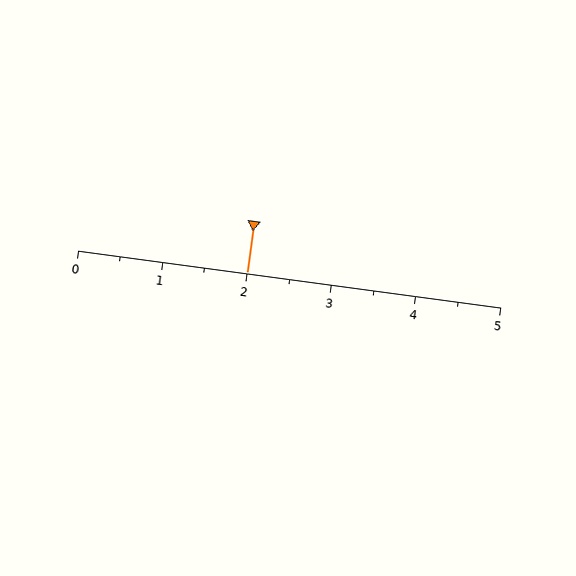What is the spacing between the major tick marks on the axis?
The major ticks are spaced 1 apart.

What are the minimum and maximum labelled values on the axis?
The axis runs from 0 to 5.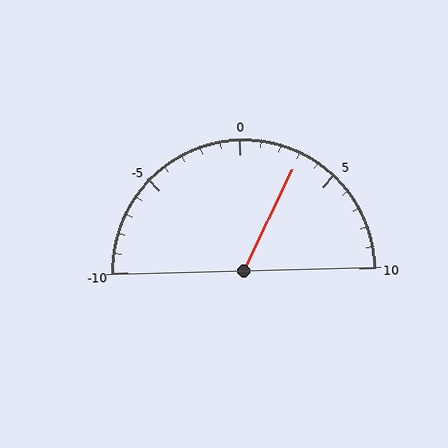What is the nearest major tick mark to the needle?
The nearest major tick mark is 5.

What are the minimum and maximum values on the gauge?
The gauge ranges from -10 to 10.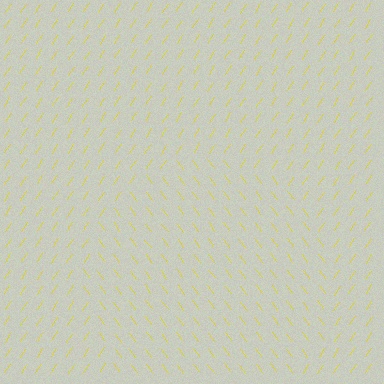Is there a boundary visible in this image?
Yes, there is a texture boundary formed by a change in line orientation.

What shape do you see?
I see a circle.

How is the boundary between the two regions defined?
The boundary is defined purely by a change in line orientation (approximately 71 degrees difference). All lines are the same color and thickness.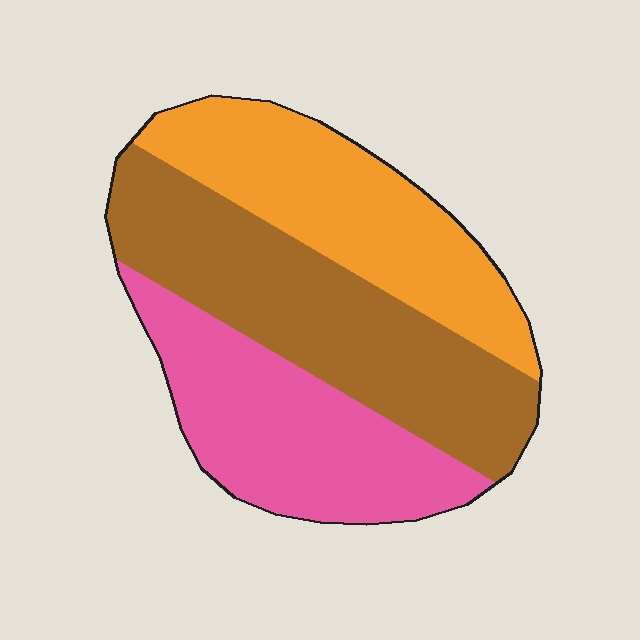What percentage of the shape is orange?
Orange takes up about one third (1/3) of the shape.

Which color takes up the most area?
Brown, at roughly 40%.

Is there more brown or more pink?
Brown.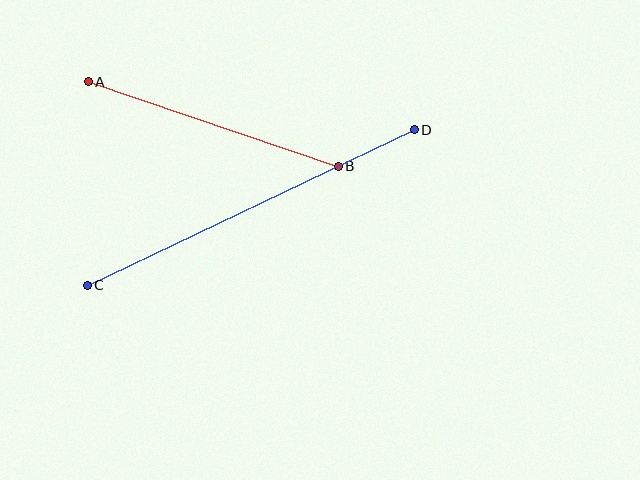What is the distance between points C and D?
The distance is approximately 362 pixels.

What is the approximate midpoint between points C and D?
The midpoint is at approximately (251, 207) pixels.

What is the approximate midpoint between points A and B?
The midpoint is at approximately (213, 124) pixels.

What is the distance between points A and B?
The distance is approximately 264 pixels.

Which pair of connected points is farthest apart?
Points C and D are farthest apart.